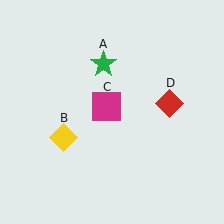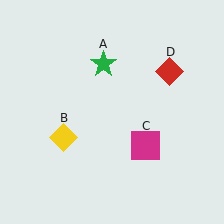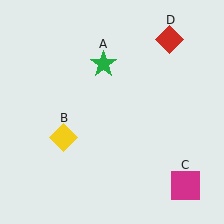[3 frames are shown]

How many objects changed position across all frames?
2 objects changed position: magenta square (object C), red diamond (object D).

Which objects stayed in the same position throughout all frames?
Green star (object A) and yellow diamond (object B) remained stationary.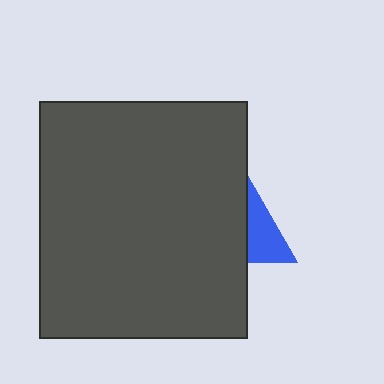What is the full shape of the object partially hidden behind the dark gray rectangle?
The partially hidden object is a blue triangle.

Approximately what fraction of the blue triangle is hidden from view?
Roughly 63% of the blue triangle is hidden behind the dark gray rectangle.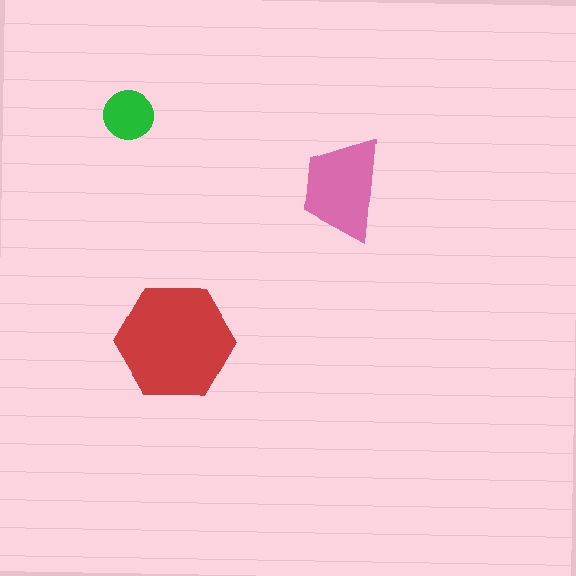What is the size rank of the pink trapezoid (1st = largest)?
2nd.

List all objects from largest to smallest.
The red hexagon, the pink trapezoid, the green circle.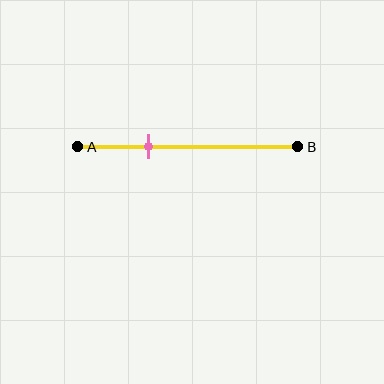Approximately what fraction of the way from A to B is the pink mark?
The pink mark is approximately 30% of the way from A to B.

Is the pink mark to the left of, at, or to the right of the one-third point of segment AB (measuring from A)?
The pink mark is approximately at the one-third point of segment AB.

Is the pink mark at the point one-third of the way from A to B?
Yes, the mark is approximately at the one-third point.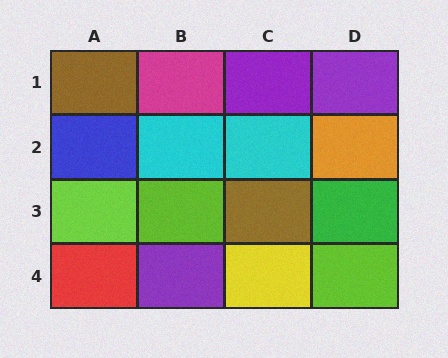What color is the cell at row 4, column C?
Yellow.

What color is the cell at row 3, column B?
Lime.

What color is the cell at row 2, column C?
Cyan.